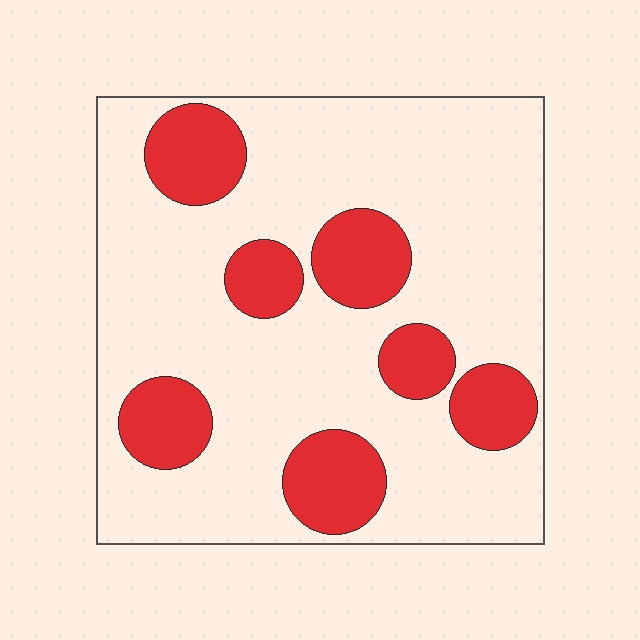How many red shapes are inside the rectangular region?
7.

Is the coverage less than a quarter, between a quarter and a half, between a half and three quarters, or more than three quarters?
Less than a quarter.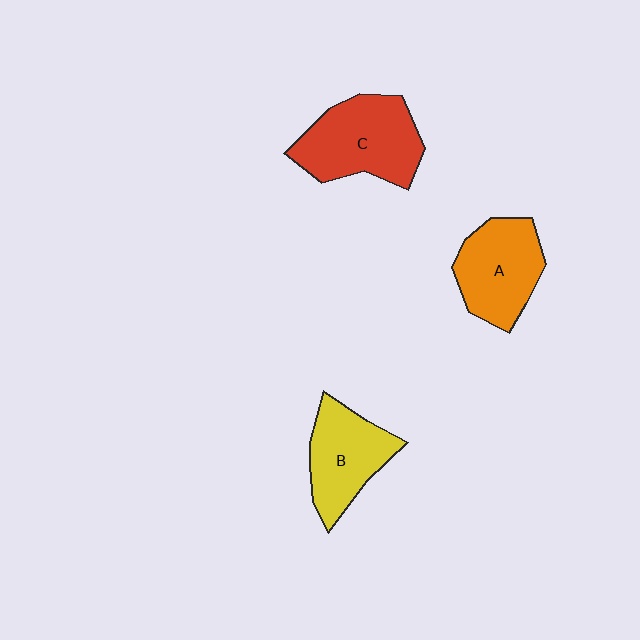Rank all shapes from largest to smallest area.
From largest to smallest: C (red), A (orange), B (yellow).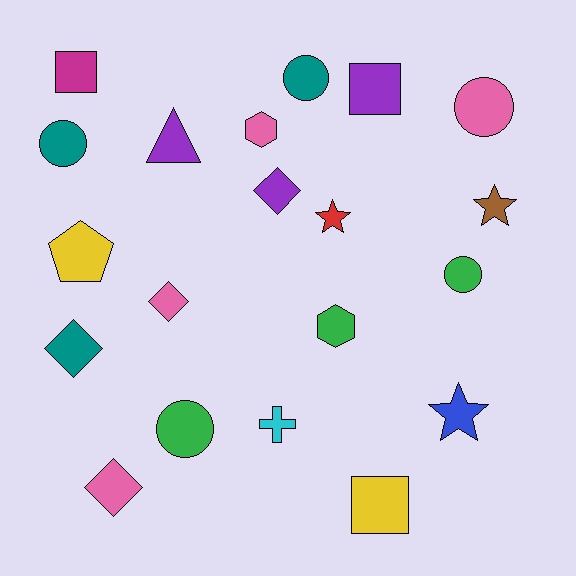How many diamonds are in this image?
There are 4 diamonds.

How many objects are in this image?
There are 20 objects.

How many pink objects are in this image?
There are 4 pink objects.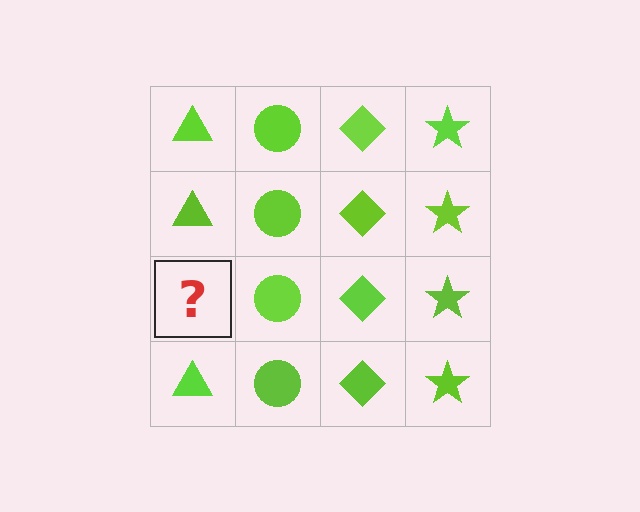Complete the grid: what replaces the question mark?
The question mark should be replaced with a lime triangle.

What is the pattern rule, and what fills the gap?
The rule is that each column has a consistent shape. The gap should be filled with a lime triangle.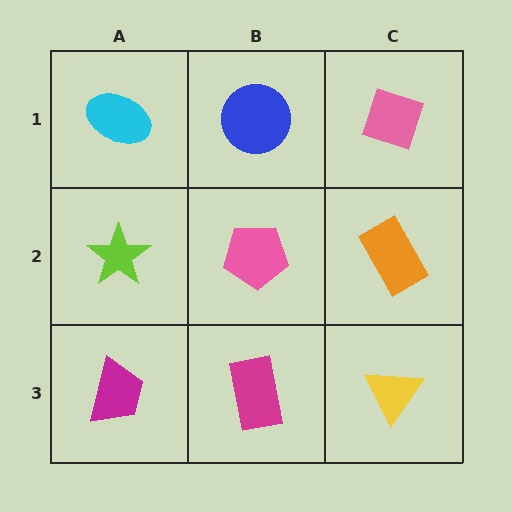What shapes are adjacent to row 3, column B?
A pink pentagon (row 2, column B), a magenta trapezoid (row 3, column A), a yellow triangle (row 3, column C).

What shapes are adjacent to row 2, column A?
A cyan ellipse (row 1, column A), a magenta trapezoid (row 3, column A), a pink pentagon (row 2, column B).